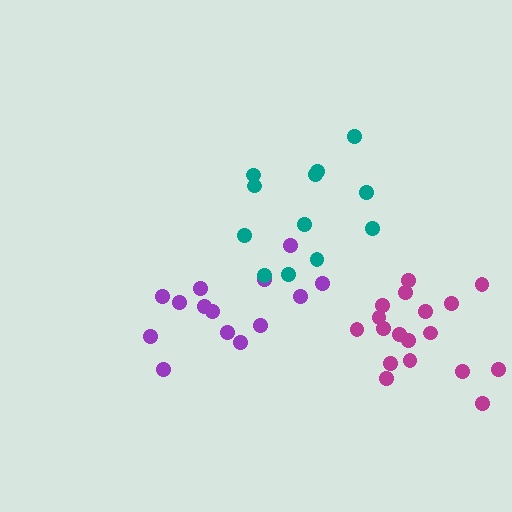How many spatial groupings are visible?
There are 3 spatial groupings.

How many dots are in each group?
Group 1: 18 dots, Group 2: 14 dots, Group 3: 12 dots (44 total).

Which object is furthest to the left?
The purple cluster is leftmost.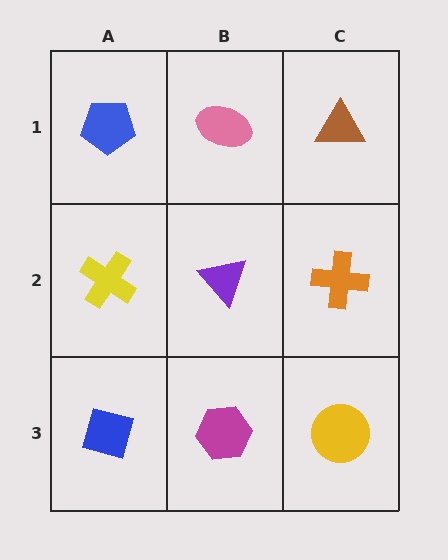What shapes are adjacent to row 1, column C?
An orange cross (row 2, column C), a pink ellipse (row 1, column B).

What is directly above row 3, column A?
A yellow cross.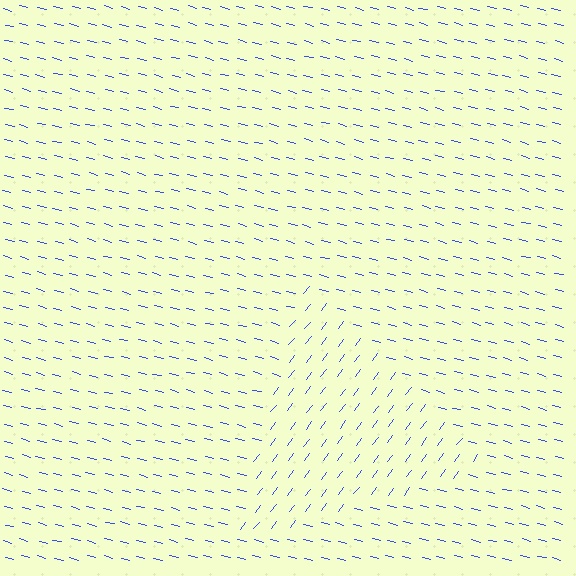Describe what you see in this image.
The image is filled with small blue line segments. A triangle region in the image has lines oriented differently from the surrounding lines, creating a visible texture boundary.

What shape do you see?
I see a triangle.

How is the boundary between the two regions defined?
The boundary is defined purely by a change in line orientation (approximately 68 degrees difference). All lines are the same color and thickness.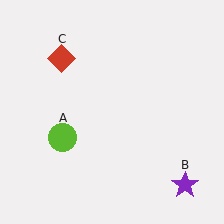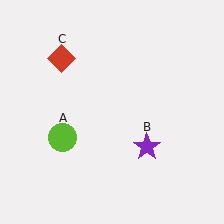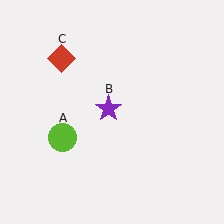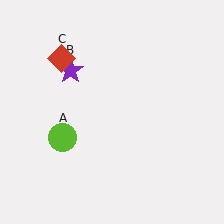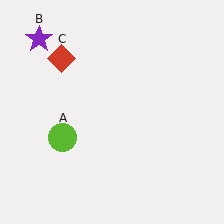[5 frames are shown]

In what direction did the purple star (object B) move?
The purple star (object B) moved up and to the left.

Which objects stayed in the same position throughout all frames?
Lime circle (object A) and red diamond (object C) remained stationary.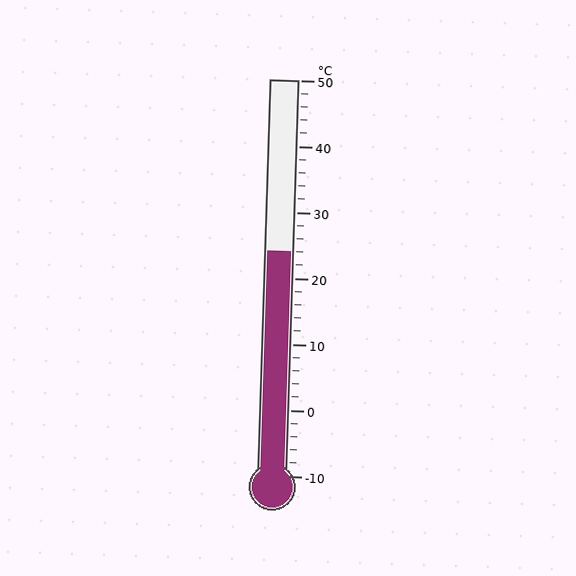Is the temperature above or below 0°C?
The temperature is above 0°C.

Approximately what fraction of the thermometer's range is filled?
The thermometer is filled to approximately 55% of its range.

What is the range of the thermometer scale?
The thermometer scale ranges from -10°C to 50°C.